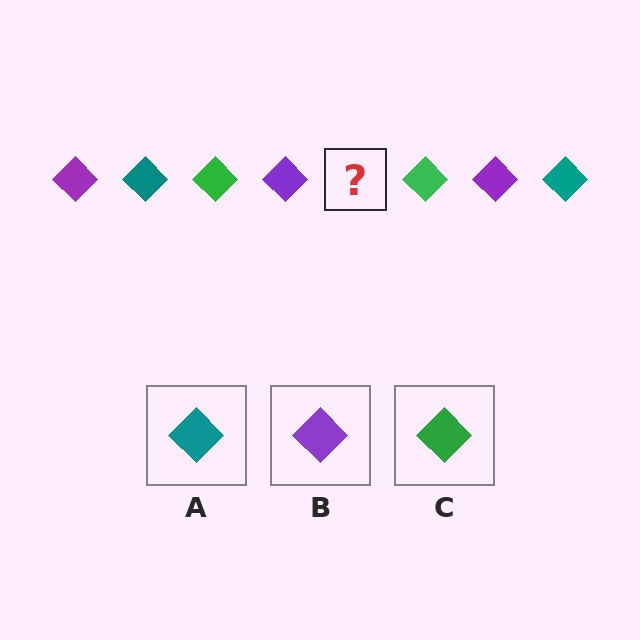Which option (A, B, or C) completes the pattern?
A.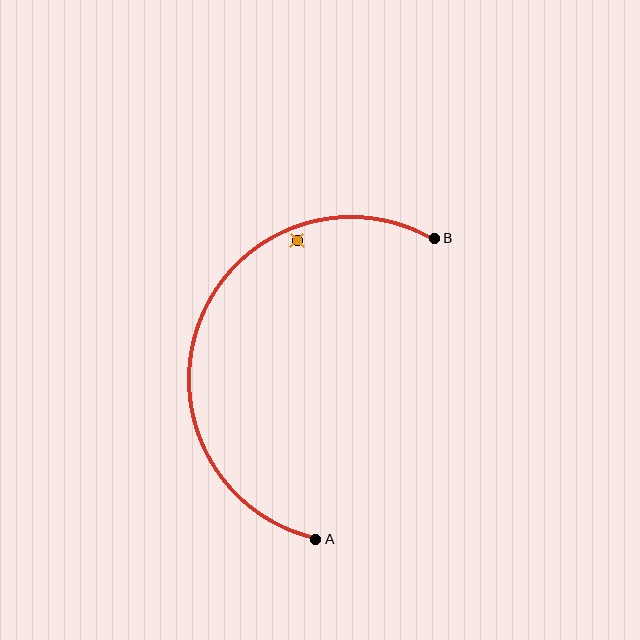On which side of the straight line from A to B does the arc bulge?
The arc bulges to the left of the straight line connecting A and B.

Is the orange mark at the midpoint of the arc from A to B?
No — the orange mark does not lie on the arc at all. It sits slightly inside the curve.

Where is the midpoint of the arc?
The arc midpoint is the point on the curve farthest from the straight line joining A and B. It sits to the left of that line.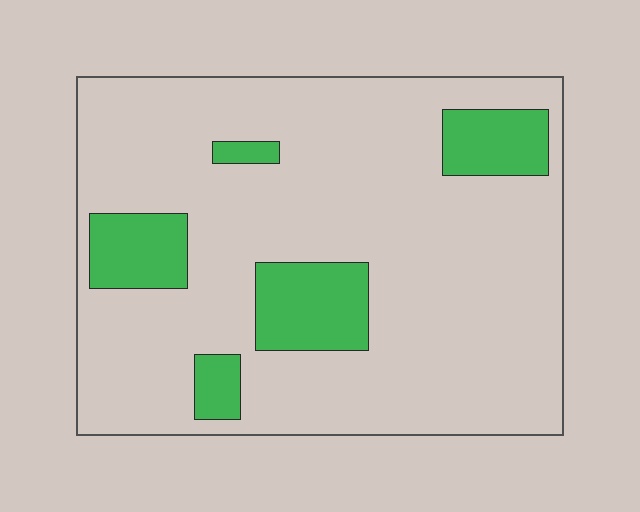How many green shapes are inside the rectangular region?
5.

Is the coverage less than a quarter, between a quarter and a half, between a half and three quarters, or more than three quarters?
Less than a quarter.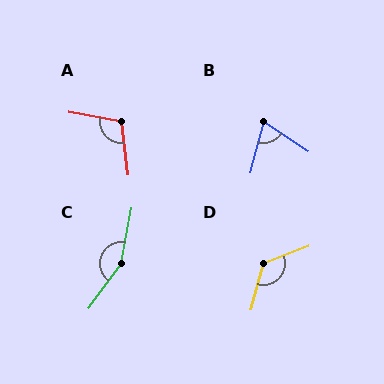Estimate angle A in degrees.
Approximately 107 degrees.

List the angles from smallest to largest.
B (71°), A (107°), D (126°), C (154°).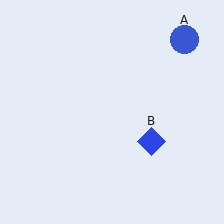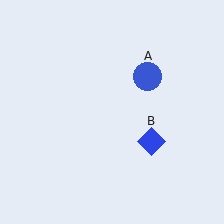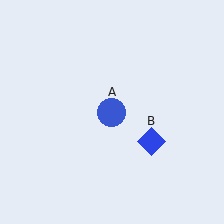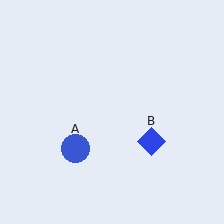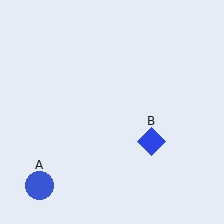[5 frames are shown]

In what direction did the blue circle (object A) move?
The blue circle (object A) moved down and to the left.